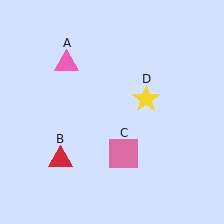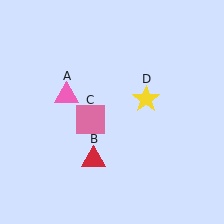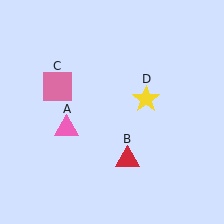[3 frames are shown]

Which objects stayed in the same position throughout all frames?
Yellow star (object D) remained stationary.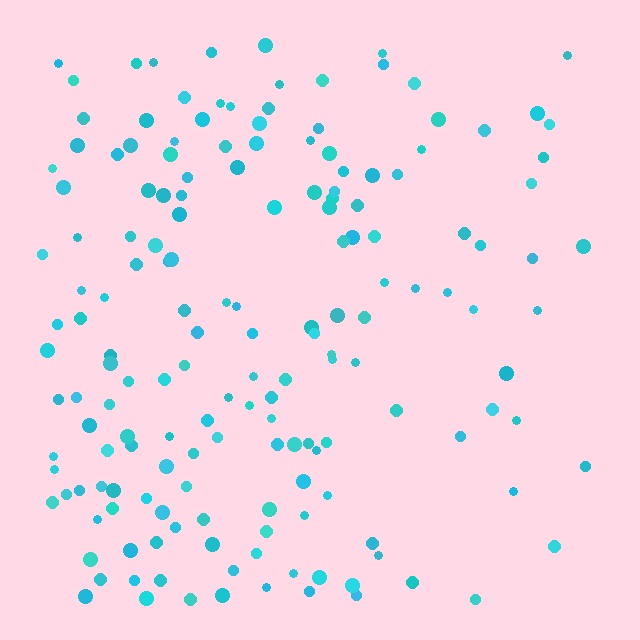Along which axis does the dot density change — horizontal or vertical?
Horizontal.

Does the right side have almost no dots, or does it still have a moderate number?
Still a moderate number, just noticeably fewer than the left.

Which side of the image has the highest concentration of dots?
The left.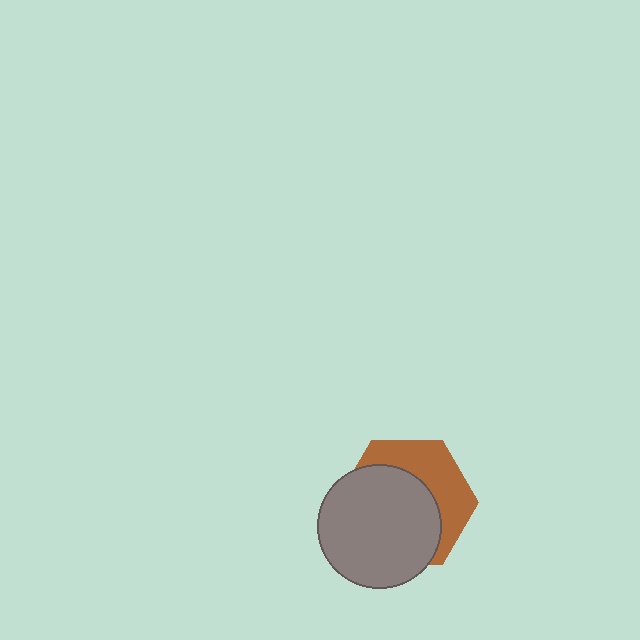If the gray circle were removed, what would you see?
You would see the complete brown hexagon.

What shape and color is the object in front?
The object in front is a gray circle.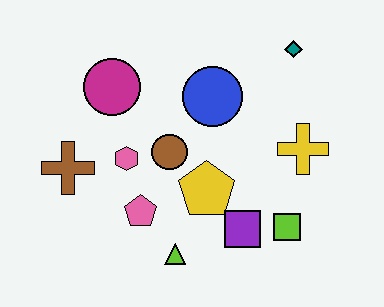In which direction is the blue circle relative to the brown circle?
The blue circle is above the brown circle.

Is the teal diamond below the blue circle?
No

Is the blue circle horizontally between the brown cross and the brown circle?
No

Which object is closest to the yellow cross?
The lime square is closest to the yellow cross.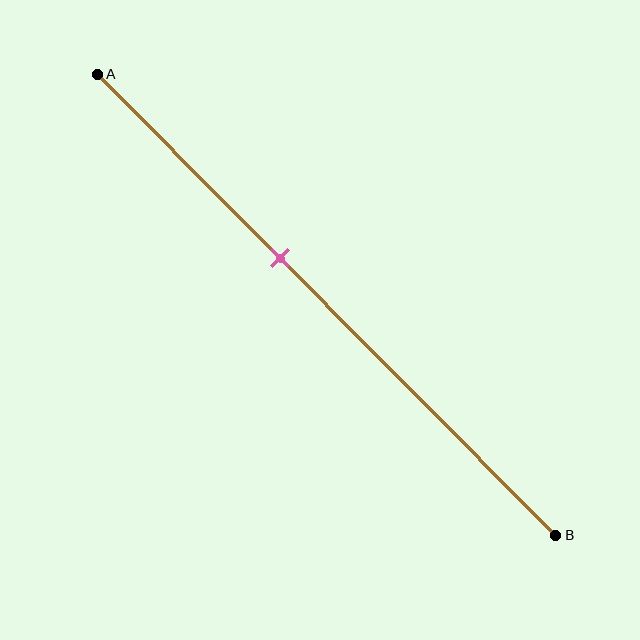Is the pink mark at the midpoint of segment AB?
No, the mark is at about 40% from A, not at the 50% midpoint.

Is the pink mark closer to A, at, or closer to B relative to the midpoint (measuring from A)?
The pink mark is closer to point A than the midpoint of segment AB.